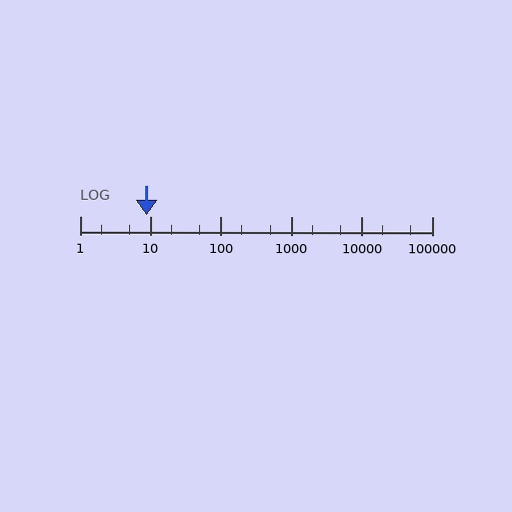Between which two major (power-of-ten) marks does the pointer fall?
The pointer is between 1 and 10.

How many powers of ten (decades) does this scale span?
The scale spans 5 decades, from 1 to 100000.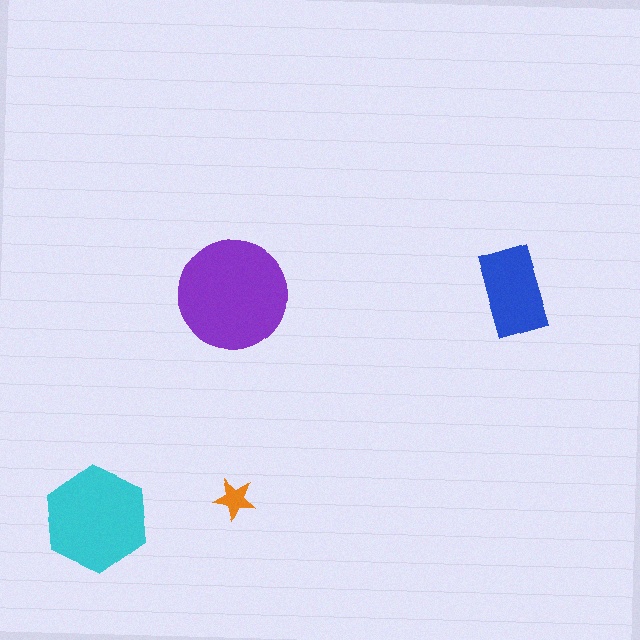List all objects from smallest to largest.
The orange star, the blue rectangle, the cyan hexagon, the purple circle.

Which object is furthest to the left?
The cyan hexagon is leftmost.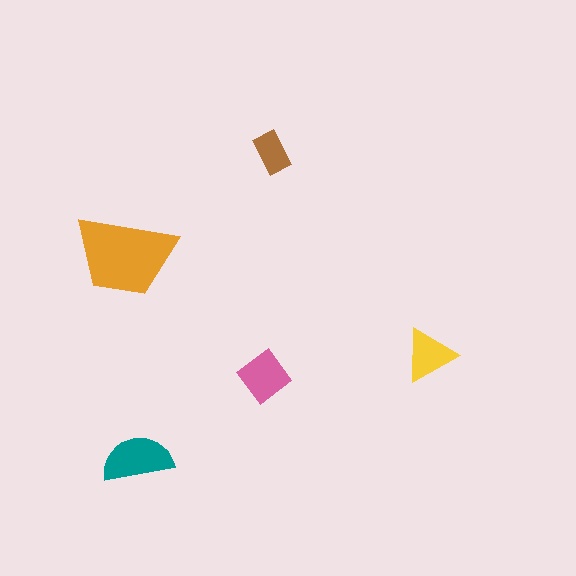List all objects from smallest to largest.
The brown rectangle, the yellow triangle, the pink diamond, the teal semicircle, the orange trapezoid.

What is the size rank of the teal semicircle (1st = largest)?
2nd.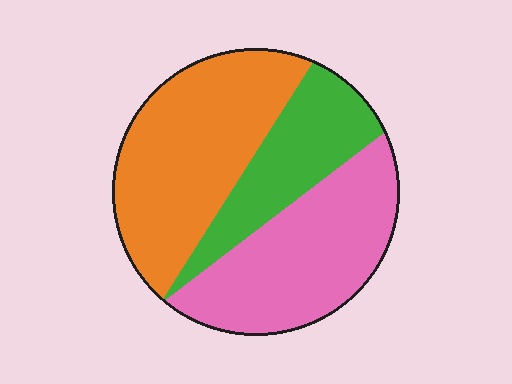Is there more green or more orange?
Orange.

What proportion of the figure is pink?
Pink takes up about three eighths (3/8) of the figure.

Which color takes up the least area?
Green, at roughly 25%.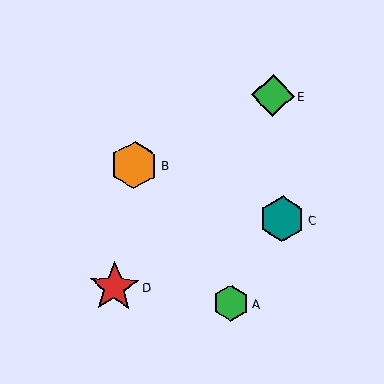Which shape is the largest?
The red star (labeled D) is the largest.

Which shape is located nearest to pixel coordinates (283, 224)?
The teal hexagon (labeled C) at (282, 219) is nearest to that location.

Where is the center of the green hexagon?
The center of the green hexagon is at (231, 303).